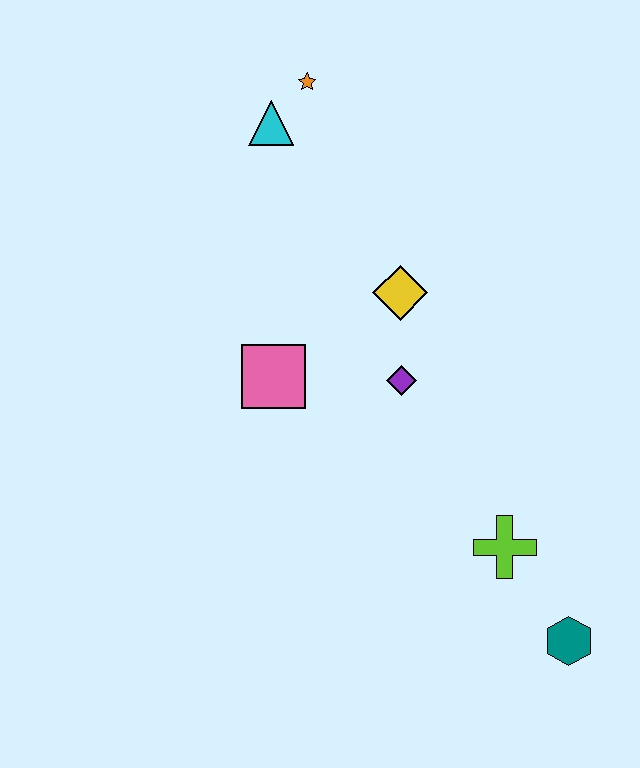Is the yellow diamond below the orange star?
Yes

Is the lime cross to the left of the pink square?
No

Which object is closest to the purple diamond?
The yellow diamond is closest to the purple diamond.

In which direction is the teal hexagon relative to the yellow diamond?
The teal hexagon is below the yellow diamond.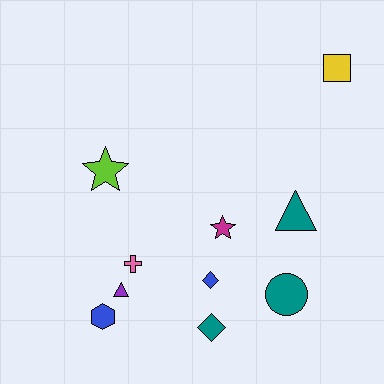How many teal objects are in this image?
There are 3 teal objects.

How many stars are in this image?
There are 2 stars.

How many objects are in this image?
There are 10 objects.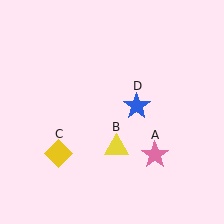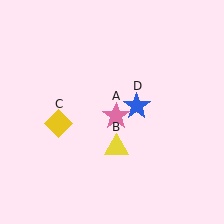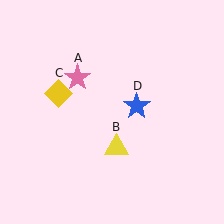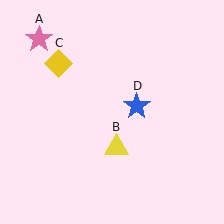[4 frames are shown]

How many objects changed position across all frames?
2 objects changed position: pink star (object A), yellow diamond (object C).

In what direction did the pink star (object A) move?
The pink star (object A) moved up and to the left.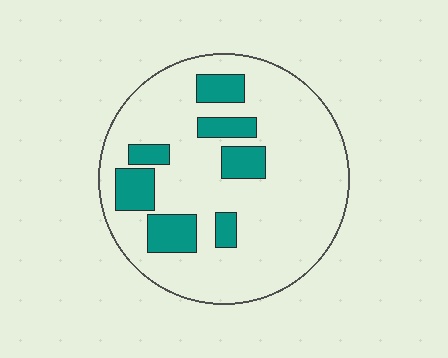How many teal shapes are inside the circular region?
7.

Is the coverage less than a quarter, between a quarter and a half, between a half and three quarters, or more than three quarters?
Less than a quarter.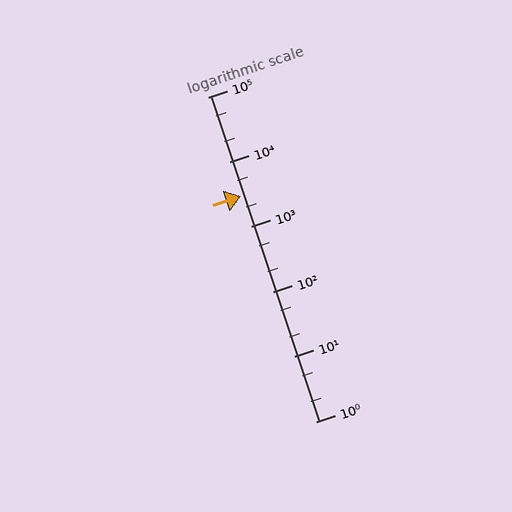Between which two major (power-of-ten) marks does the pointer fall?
The pointer is between 1000 and 10000.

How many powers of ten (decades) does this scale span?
The scale spans 5 decades, from 1 to 100000.